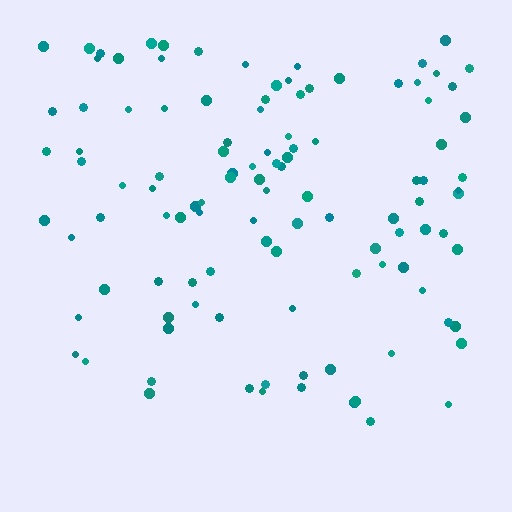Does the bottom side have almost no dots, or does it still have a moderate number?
Still a moderate number, just noticeably fewer than the top.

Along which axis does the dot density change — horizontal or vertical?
Vertical.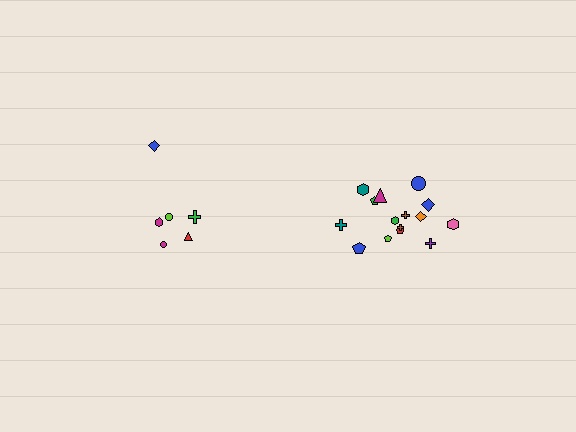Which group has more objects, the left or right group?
The right group.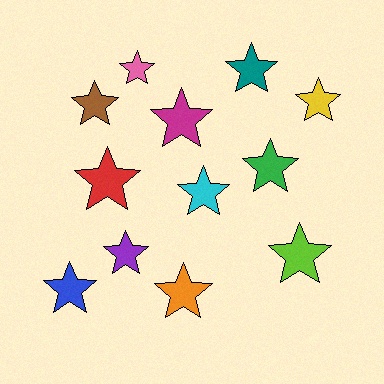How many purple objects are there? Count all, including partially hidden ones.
There is 1 purple object.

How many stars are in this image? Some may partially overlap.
There are 12 stars.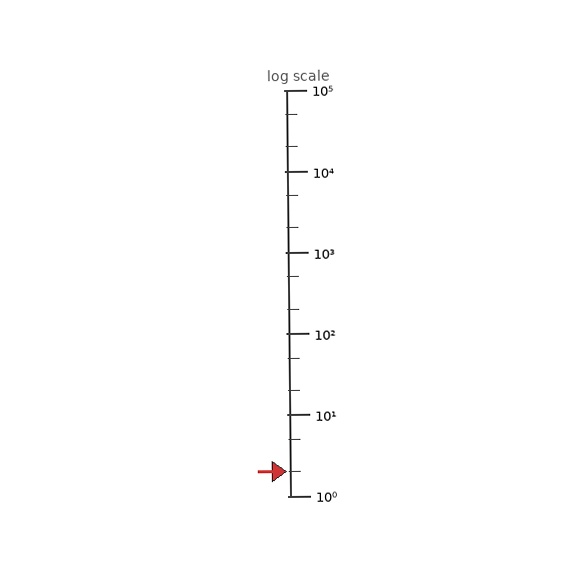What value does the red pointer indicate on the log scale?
The pointer indicates approximately 2.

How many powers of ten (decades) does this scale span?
The scale spans 5 decades, from 1 to 100000.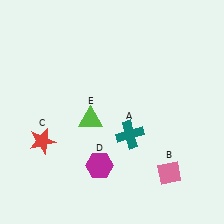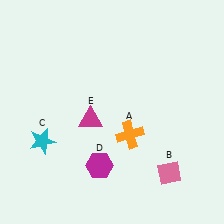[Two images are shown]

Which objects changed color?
A changed from teal to orange. C changed from red to cyan. E changed from lime to magenta.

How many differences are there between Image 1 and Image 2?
There are 3 differences between the two images.